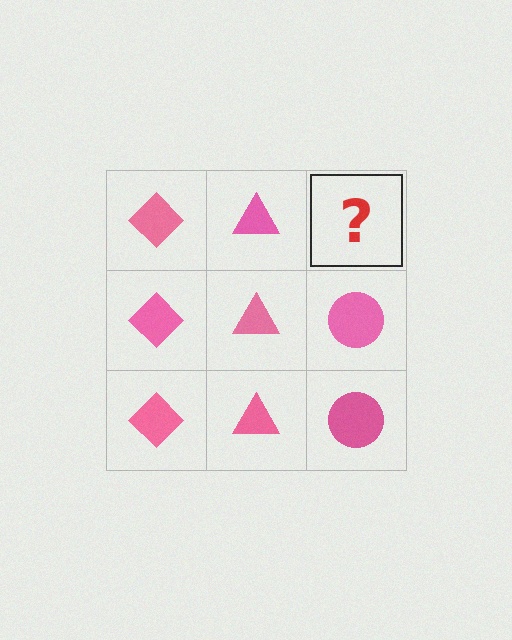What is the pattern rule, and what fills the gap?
The rule is that each column has a consistent shape. The gap should be filled with a pink circle.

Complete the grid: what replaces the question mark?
The question mark should be replaced with a pink circle.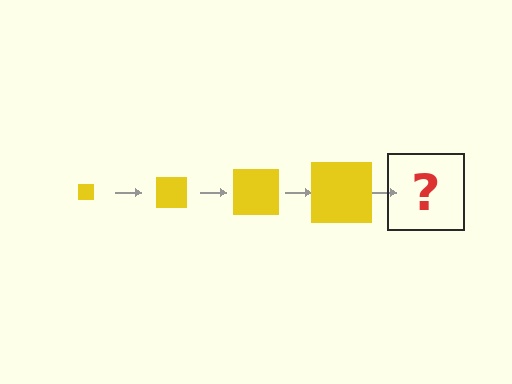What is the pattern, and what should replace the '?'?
The pattern is that the square gets progressively larger each step. The '?' should be a yellow square, larger than the previous one.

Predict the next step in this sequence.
The next step is a yellow square, larger than the previous one.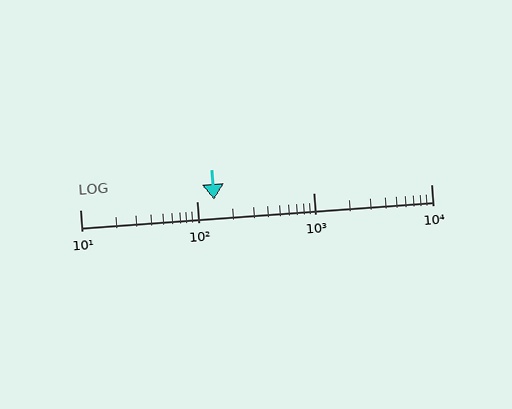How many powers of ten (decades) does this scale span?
The scale spans 3 decades, from 10 to 10000.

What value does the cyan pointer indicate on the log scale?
The pointer indicates approximately 140.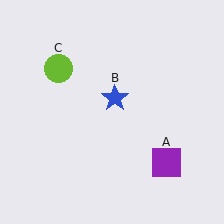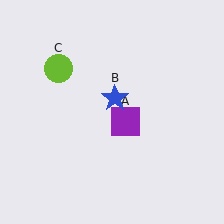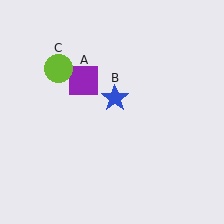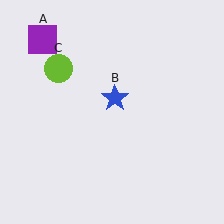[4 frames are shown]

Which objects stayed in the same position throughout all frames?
Blue star (object B) and lime circle (object C) remained stationary.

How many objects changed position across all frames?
1 object changed position: purple square (object A).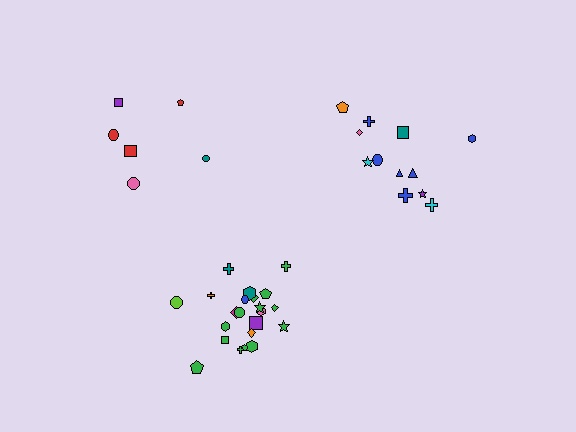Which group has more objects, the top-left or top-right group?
The top-right group.